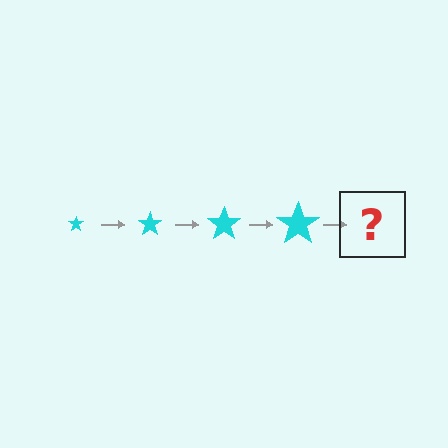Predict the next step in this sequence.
The next step is a cyan star, larger than the previous one.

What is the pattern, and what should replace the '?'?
The pattern is that the star gets progressively larger each step. The '?' should be a cyan star, larger than the previous one.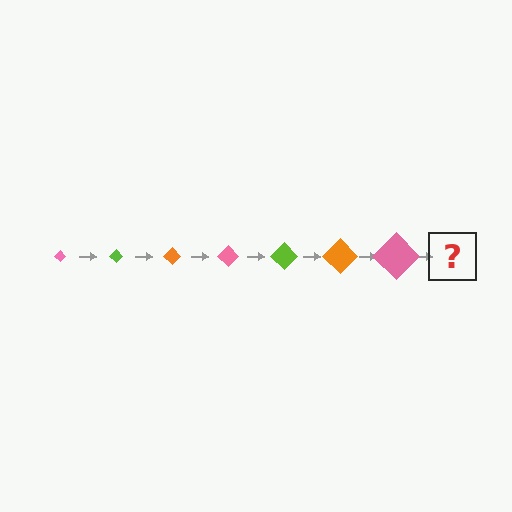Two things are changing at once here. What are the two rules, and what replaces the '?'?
The two rules are that the diamond grows larger each step and the color cycles through pink, lime, and orange. The '?' should be a lime diamond, larger than the previous one.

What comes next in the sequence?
The next element should be a lime diamond, larger than the previous one.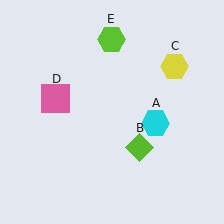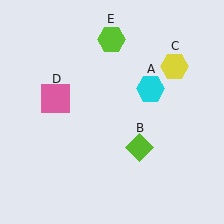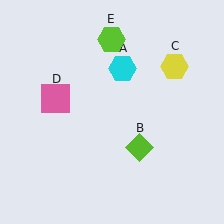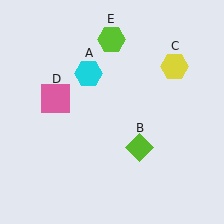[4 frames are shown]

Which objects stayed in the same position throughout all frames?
Lime diamond (object B) and yellow hexagon (object C) and pink square (object D) and lime hexagon (object E) remained stationary.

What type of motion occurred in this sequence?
The cyan hexagon (object A) rotated counterclockwise around the center of the scene.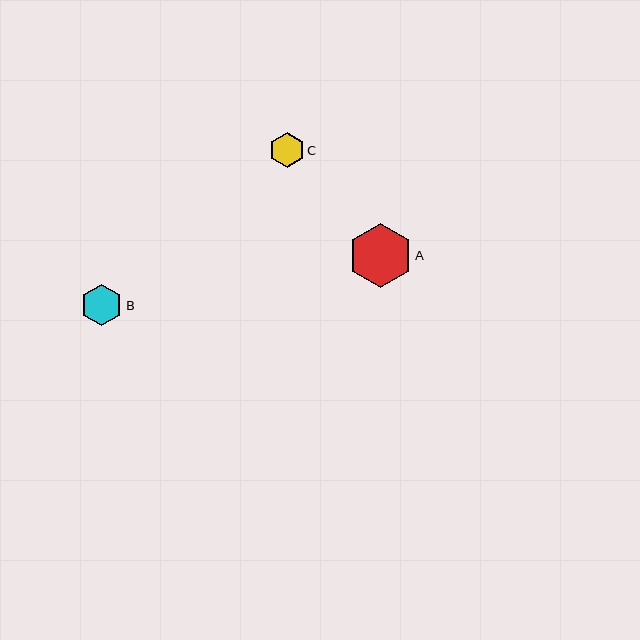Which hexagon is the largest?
Hexagon A is the largest with a size of approximately 64 pixels.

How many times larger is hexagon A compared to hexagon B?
Hexagon A is approximately 1.5 times the size of hexagon B.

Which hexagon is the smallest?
Hexagon C is the smallest with a size of approximately 35 pixels.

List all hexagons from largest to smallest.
From largest to smallest: A, B, C.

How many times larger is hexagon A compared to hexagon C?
Hexagon A is approximately 1.8 times the size of hexagon C.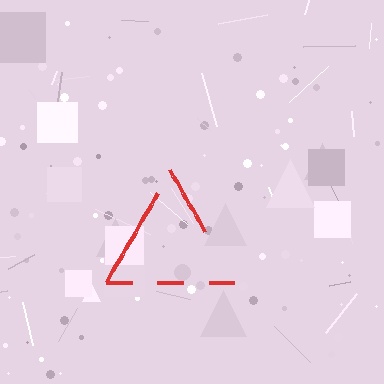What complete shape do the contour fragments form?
The contour fragments form a triangle.